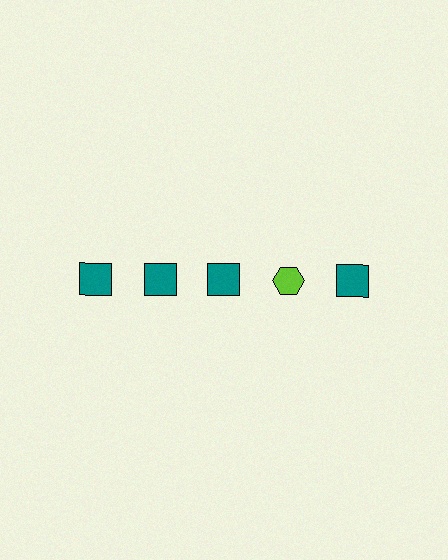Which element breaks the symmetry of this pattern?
The lime hexagon in the top row, second from right column breaks the symmetry. All other shapes are teal squares.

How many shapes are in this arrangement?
There are 5 shapes arranged in a grid pattern.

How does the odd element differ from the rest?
It differs in both color (lime instead of teal) and shape (hexagon instead of square).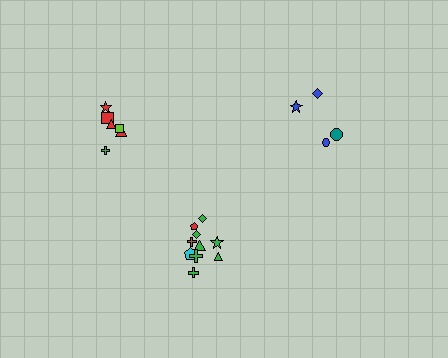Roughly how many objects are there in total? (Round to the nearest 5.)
Roughly 20 objects in total.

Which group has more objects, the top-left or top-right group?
The top-left group.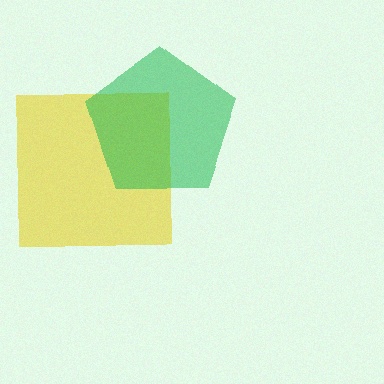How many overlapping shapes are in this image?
There are 2 overlapping shapes in the image.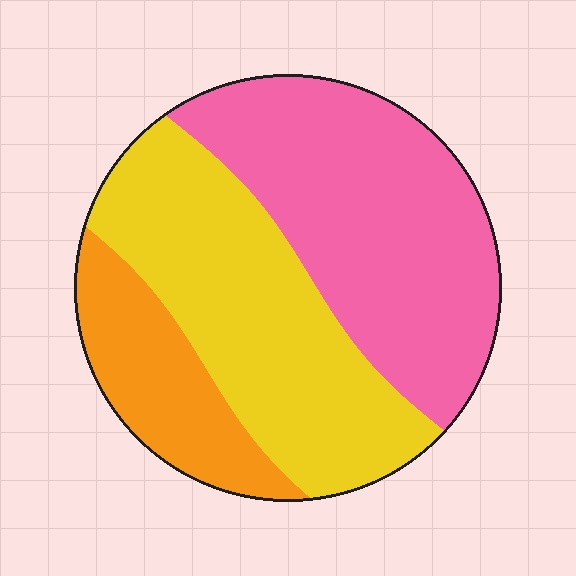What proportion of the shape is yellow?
Yellow covers roughly 40% of the shape.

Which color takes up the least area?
Orange, at roughly 20%.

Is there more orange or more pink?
Pink.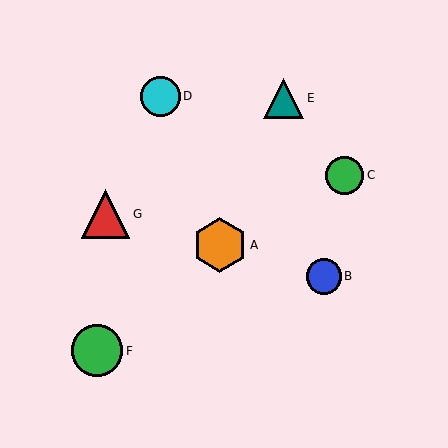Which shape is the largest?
The orange hexagon (labeled A) is the largest.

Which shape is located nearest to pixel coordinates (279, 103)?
The teal triangle (labeled E) at (284, 98) is nearest to that location.